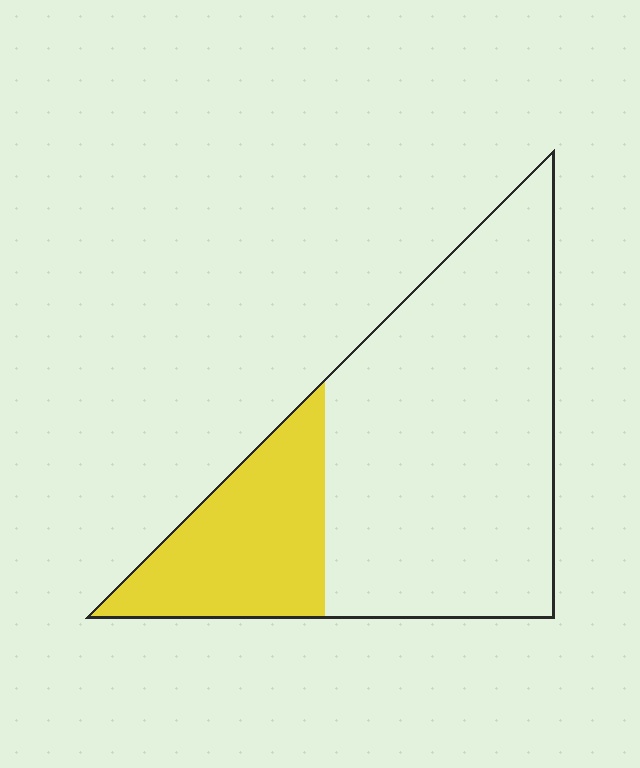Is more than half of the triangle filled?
No.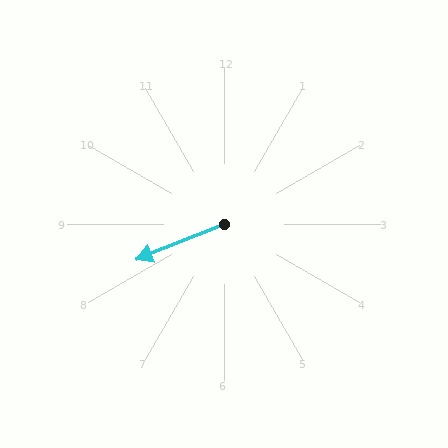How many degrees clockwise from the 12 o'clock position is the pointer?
Approximately 248 degrees.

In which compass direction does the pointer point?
West.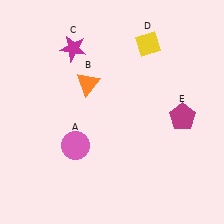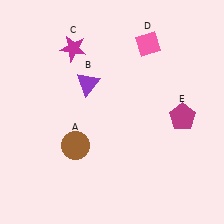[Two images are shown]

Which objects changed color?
A changed from pink to brown. B changed from orange to purple. D changed from yellow to pink.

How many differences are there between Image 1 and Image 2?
There are 3 differences between the two images.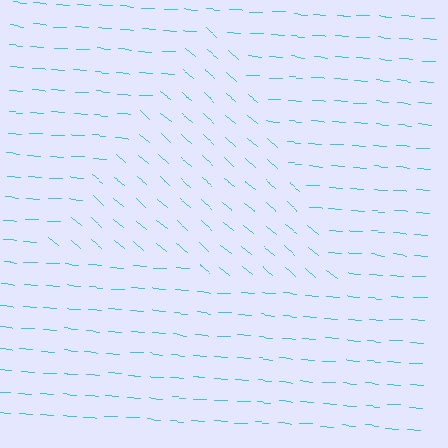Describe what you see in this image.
The image is filled with small cyan line segments. A triangle region in the image has lines oriented differently from the surrounding lines, creating a visible texture boundary.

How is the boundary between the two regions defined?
The boundary is defined purely by a change in line orientation (approximately 36 degrees difference). All lines are the same color and thickness.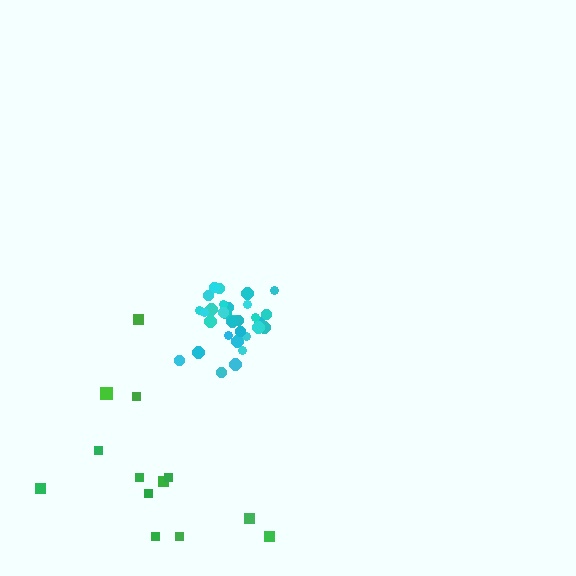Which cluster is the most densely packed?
Cyan.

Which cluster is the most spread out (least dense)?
Green.